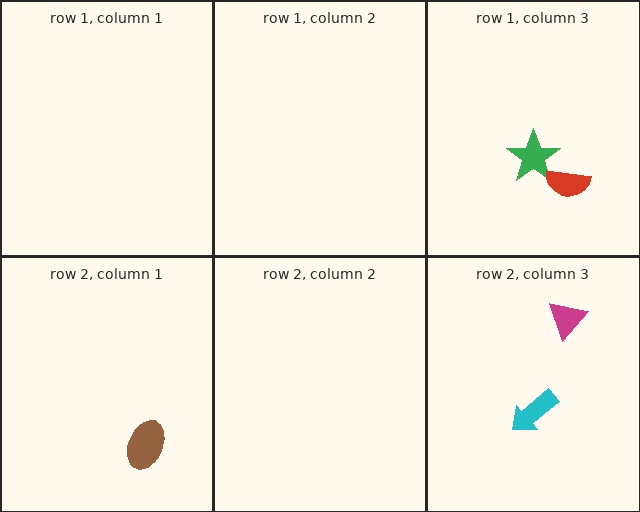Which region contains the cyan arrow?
The row 2, column 3 region.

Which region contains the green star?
The row 1, column 3 region.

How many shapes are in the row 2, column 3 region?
2.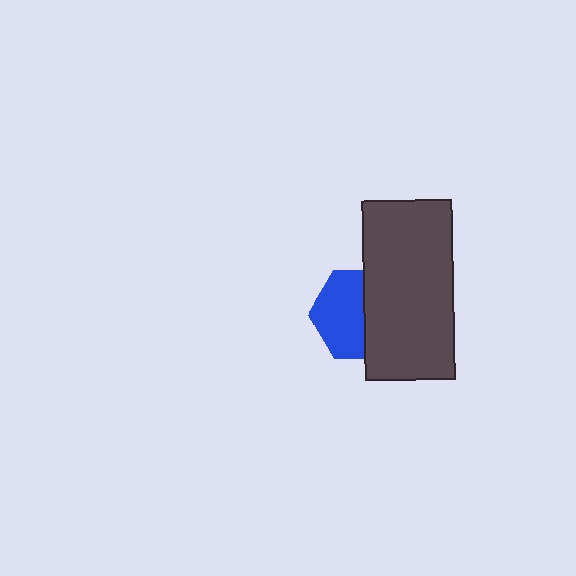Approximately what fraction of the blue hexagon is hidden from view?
Roughly 43% of the blue hexagon is hidden behind the dark gray rectangle.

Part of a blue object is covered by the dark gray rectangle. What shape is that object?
It is a hexagon.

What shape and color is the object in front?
The object in front is a dark gray rectangle.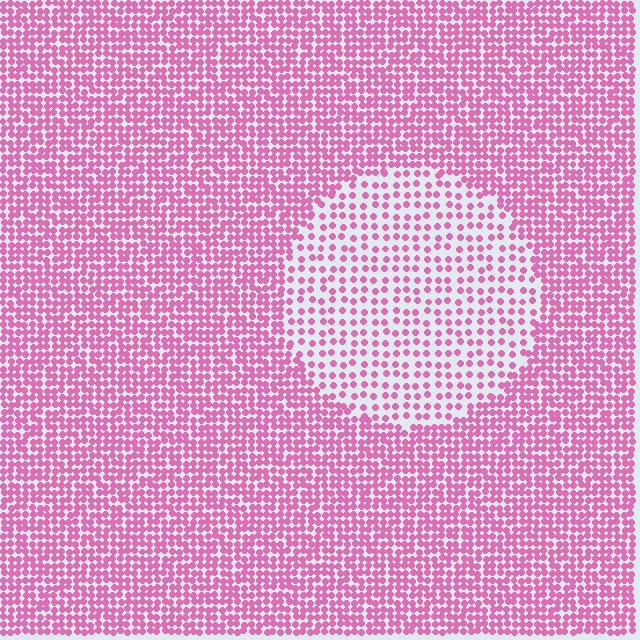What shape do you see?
I see a circle.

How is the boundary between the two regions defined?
The boundary is defined by a change in element density (approximately 2.1x ratio). All elements are the same color, size, and shape.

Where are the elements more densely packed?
The elements are more densely packed outside the circle boundary.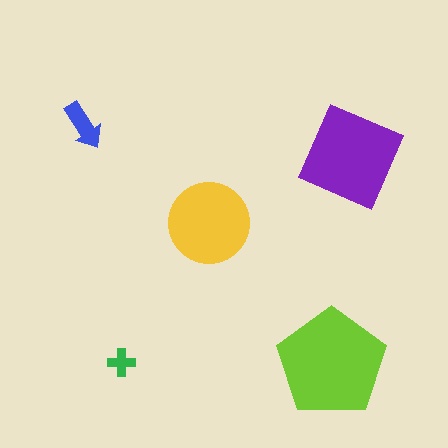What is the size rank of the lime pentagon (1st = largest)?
1st.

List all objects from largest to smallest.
The lime pentagon, the purple diamond, the yellow circle, the blue arrow, the green cross.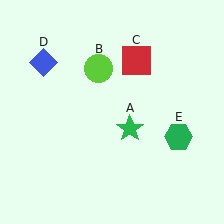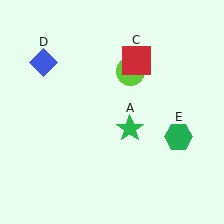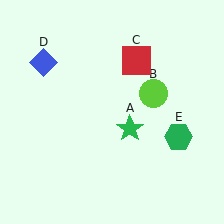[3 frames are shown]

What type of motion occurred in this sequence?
The lime circle (object B) rotated clockwise around the center of the scene.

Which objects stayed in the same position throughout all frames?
Green star (object A) and red square (object C) and blue diamond (object D) and green hexagon (object E) remained stationary.